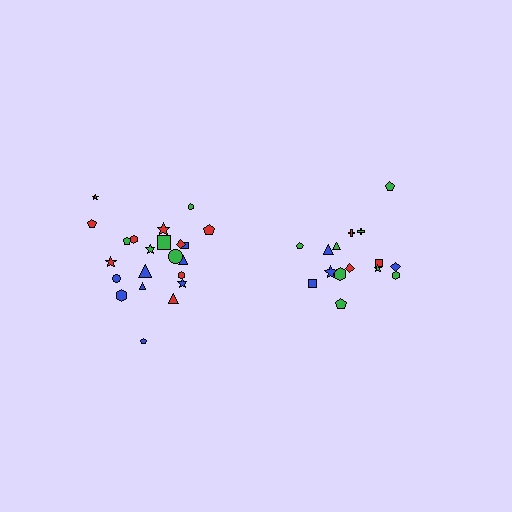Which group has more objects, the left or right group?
The left group.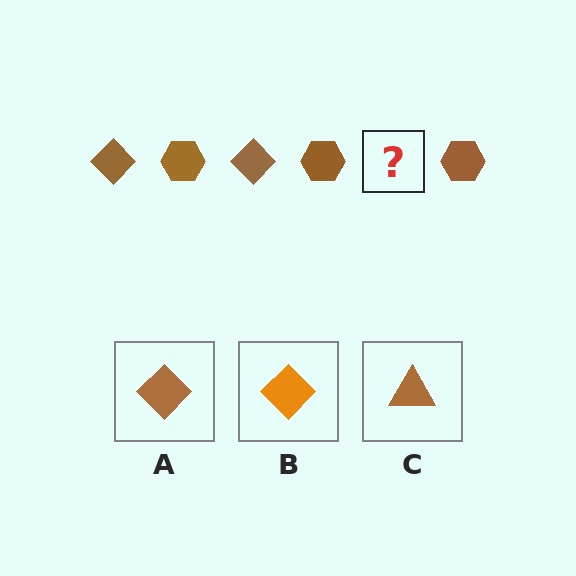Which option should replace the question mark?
Option A.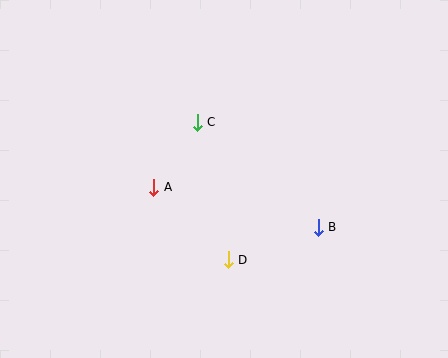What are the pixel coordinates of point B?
Point B is at (318, 227).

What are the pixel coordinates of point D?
Point D is at (228, 260).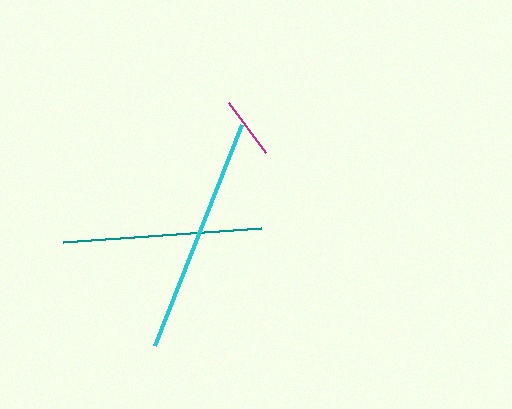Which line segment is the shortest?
The magenta line is the shortest at approximately 62 pixels.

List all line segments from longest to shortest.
From longest to shortest: cyan, teal, magenta.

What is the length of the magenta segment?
The magenta segment is approximately 62 pixels long.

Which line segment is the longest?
The cyan line is the longest at approximately 237 pixels.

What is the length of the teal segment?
The teal segment is approximately 199 pixels long.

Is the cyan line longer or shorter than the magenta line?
The cyan line is longer than the magenta line.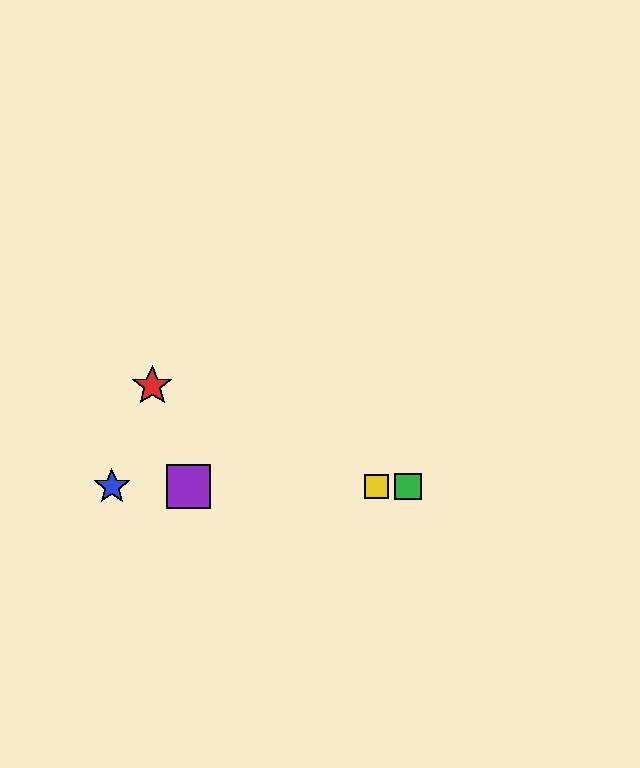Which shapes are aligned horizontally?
The blue star, the green square, the yellow square, the purple square are aligned horizontally.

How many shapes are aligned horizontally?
4 shapes (the blue star, the green square, the yellow square, the purple square) are aligned horizontally.